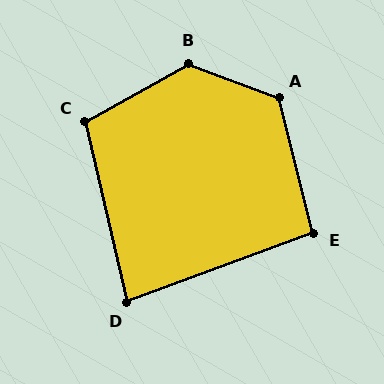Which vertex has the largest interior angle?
B, at approximately 130 degrees.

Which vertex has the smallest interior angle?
D, at approximately 83 degrees.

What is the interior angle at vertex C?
Approximately 106 degrees (obtuse).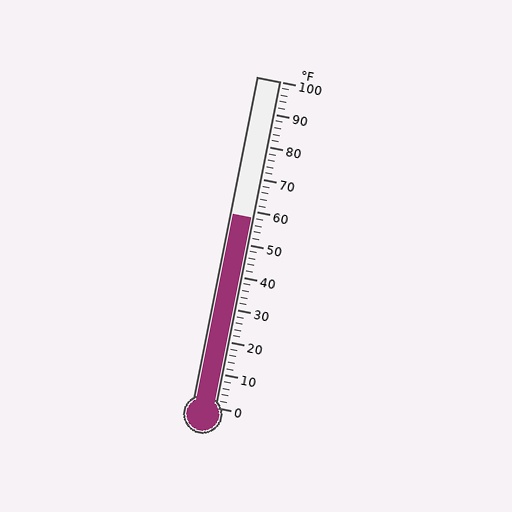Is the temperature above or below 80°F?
The temperature is below 80°F.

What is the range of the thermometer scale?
The thermometer scale ranges from 0°F to 100°F.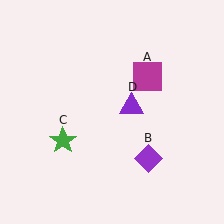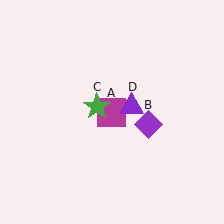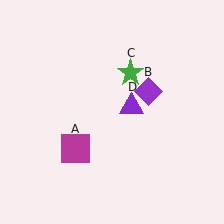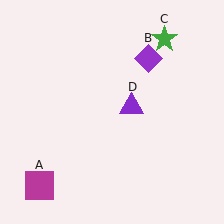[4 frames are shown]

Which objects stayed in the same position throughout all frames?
Purple triangle (object D) remained stationary.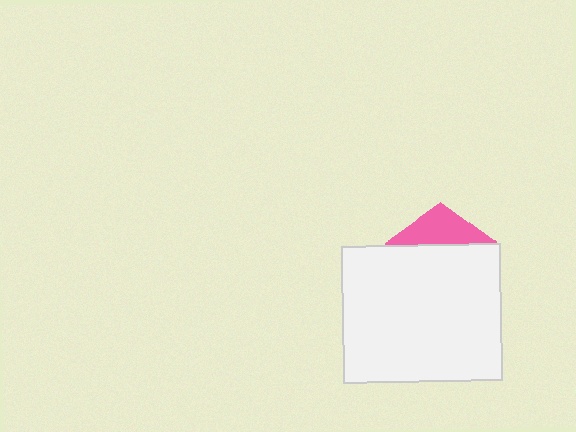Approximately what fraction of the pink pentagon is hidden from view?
Roughly 70% of the pink pentagon is hidden behind the white rectangle.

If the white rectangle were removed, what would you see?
You would see the complete pink pentagon.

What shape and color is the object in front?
The object in front is a white rectangle.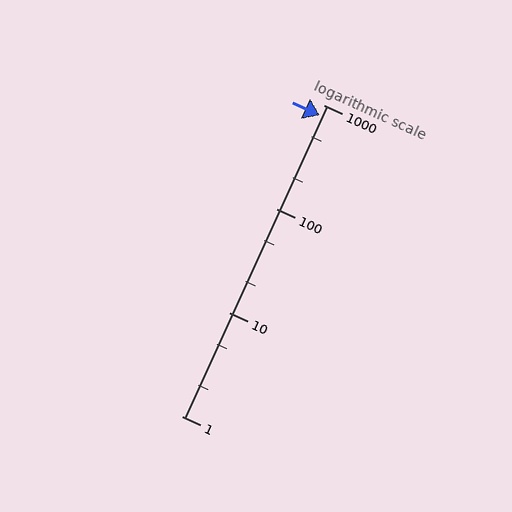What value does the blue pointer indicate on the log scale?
The pointer indicates approximately 790.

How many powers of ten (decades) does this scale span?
The scale spans 3 decades, from 1 to 1000.